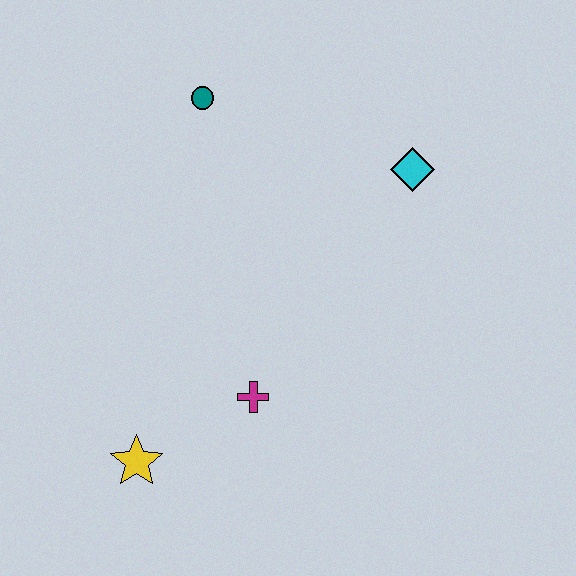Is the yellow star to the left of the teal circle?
Yes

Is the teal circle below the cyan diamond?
No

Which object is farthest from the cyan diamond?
The yellow star is farthest from the cyan diamond.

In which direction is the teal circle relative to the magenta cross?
The teal circle is above the magenta cross.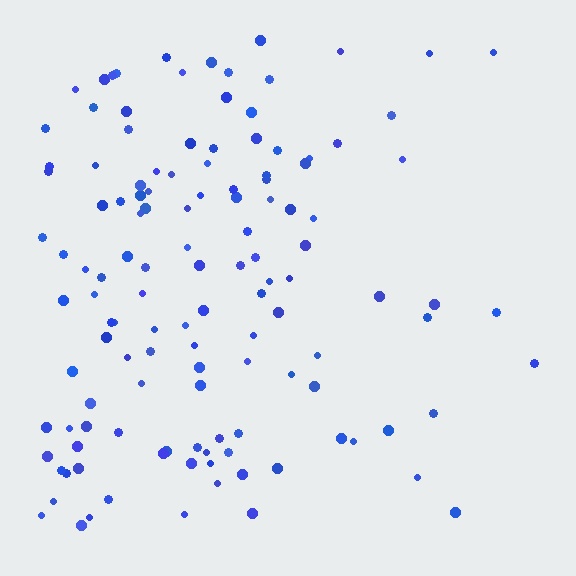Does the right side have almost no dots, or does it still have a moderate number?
Still a moderate number, just noticeably fewer than the left.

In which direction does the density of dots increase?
From right to left, with the left side densest.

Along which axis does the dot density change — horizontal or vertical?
Horizontal.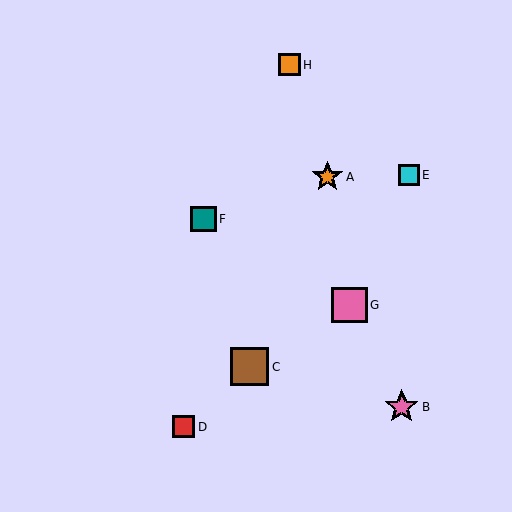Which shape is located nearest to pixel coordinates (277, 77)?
The orange square (labeled H) at (289, 65) is nearest to that location.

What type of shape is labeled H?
Shape H is an orange square.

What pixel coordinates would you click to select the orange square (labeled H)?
Click at (289, 65) to select the orange square H.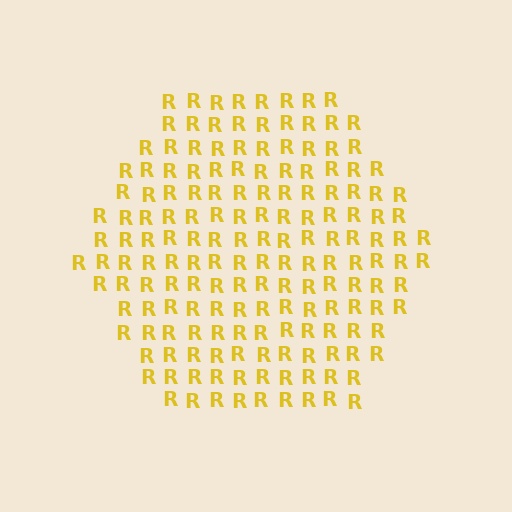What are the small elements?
The small elements are letter R's.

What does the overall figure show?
The overall figure shows a hexagon.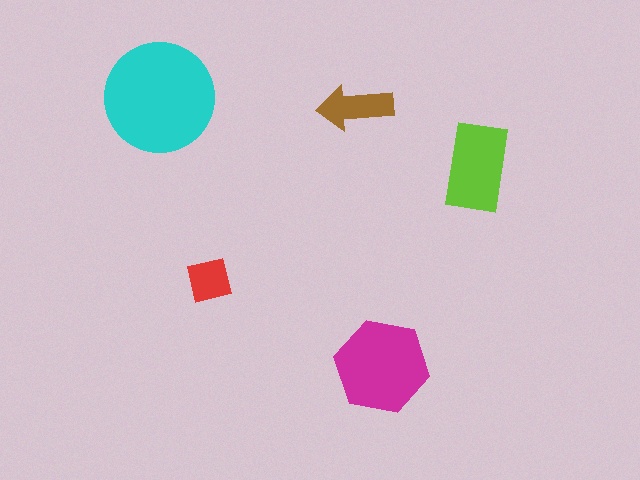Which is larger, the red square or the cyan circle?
The cyan circle.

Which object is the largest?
The cyan circle.